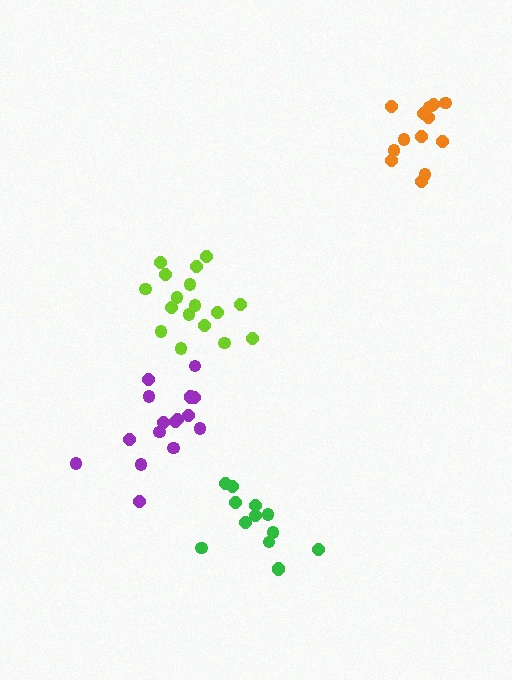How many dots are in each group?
Group 1: 17 dots, Group 2: 13 dots, Group 3: 17 dots, Group 4: 13 dots (60 total).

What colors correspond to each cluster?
The clusters are colored: lime, orange, purple, green.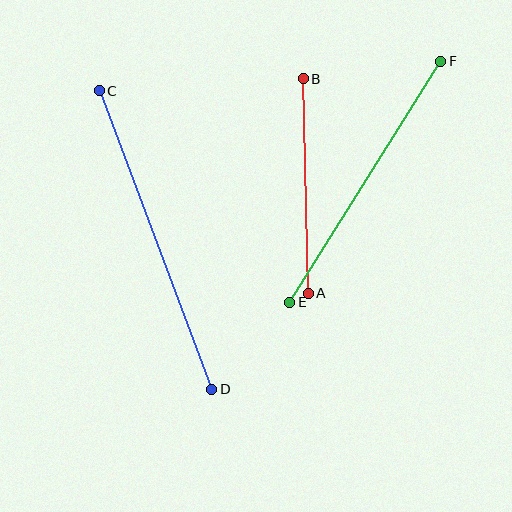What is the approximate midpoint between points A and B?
The midpoint is at approximately (306, 186) pixels.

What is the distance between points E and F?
The distance is approximately 284 pixels.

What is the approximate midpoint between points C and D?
The midpoint is at approximately (155, 240) pixels.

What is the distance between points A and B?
The distance is approximately 215 pixels.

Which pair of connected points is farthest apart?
Points C and D are farthest apart.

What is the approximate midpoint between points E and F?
The midpoint is at approximately (365, 182) pixels.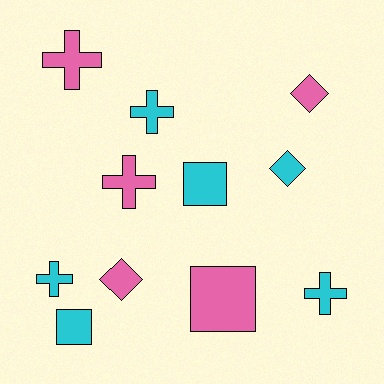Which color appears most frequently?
Cyan, with 6 objects.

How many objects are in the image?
There are 11 objects.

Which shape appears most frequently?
Cross, with 5 objects.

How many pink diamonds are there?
There are 2 pink diamonds.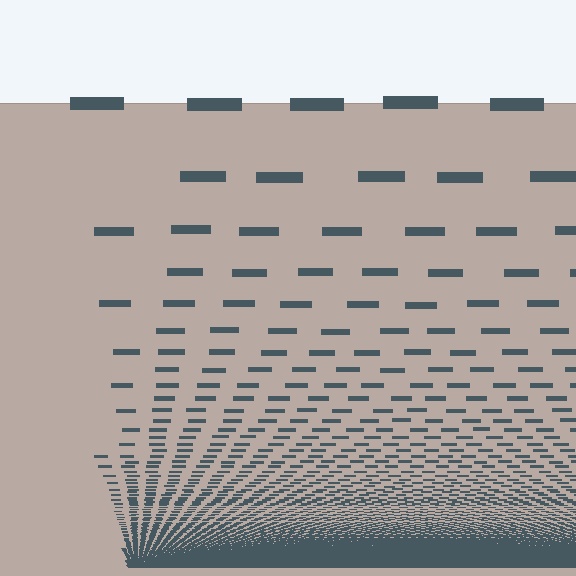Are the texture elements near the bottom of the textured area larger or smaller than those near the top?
Smaller. The gradient is inverted — elements near the bottom are smaller and denser.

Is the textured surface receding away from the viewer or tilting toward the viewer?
The surface appears to tilt toward the viewer. Texture elements get larger and sparser toward the top.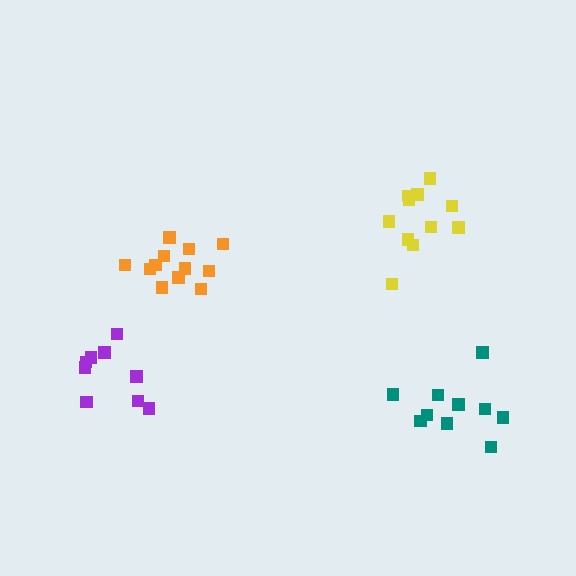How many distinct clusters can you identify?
There are 4 distinct clusters.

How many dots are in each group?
Group 1: 12 dots, Group 2: 11 dots, Group 3: 10 dots, Group 4: 9 dots (42 total).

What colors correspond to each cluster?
The clusters are colored: orange, yellow, teal, purple.